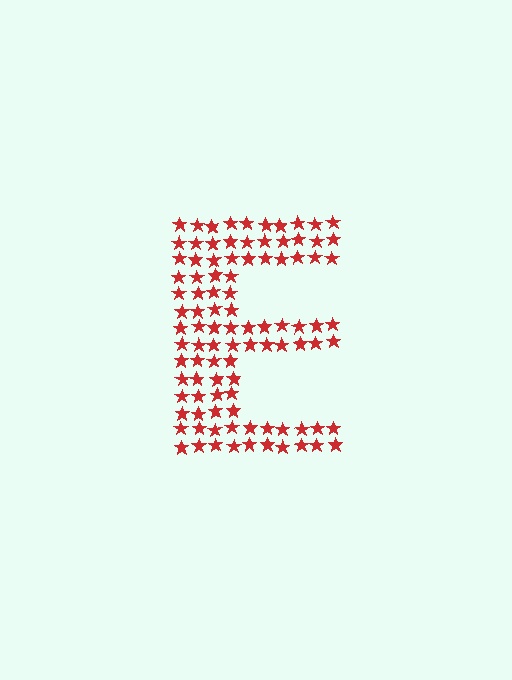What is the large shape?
The large shape is the letter E.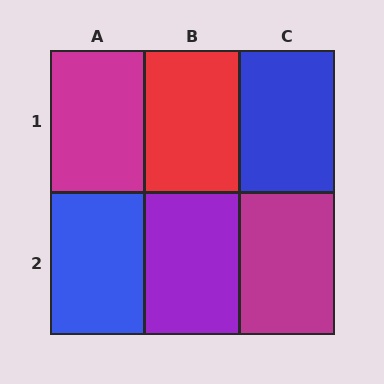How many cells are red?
1 cell is red.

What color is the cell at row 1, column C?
Blue.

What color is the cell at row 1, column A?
Magenta.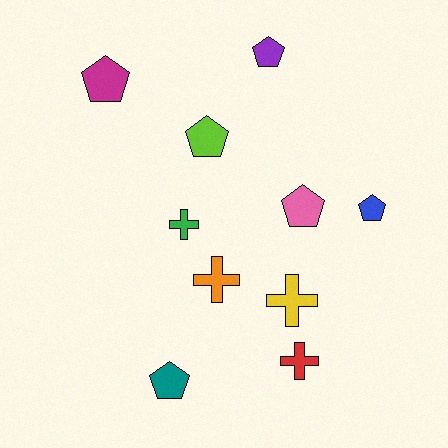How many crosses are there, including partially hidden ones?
There are 4 crosses.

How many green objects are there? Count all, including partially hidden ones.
There is 1 green object.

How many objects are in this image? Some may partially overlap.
There are 10 objects.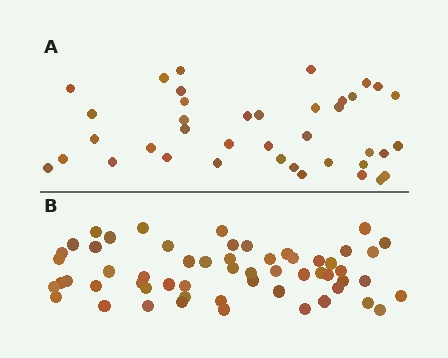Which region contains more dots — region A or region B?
Region B (the bottom region) has more dots.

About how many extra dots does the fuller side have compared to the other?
Region B has approximately 20 more dots than region A.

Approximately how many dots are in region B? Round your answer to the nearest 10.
About 60 dots. (The exact count is 57, which rounds to 60.)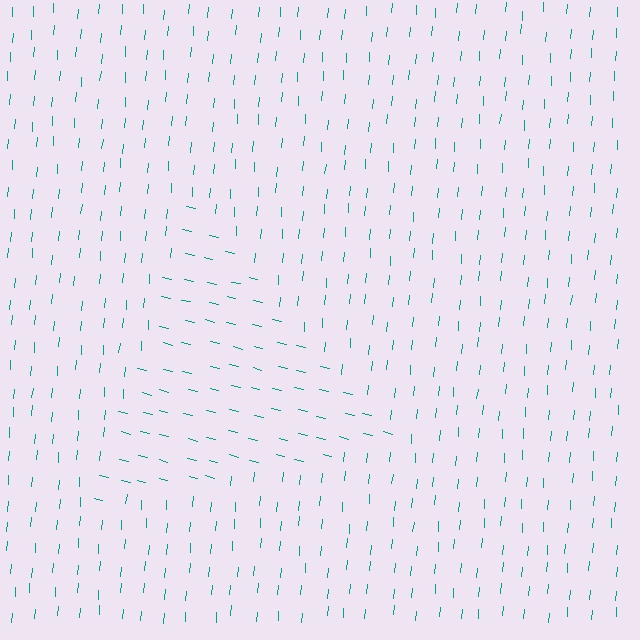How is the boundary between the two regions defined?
The boundary is defined purely by a change in line orientation (approximately 81 degrees difference). All lines are the same color and thickness.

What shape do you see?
I see a triangle.